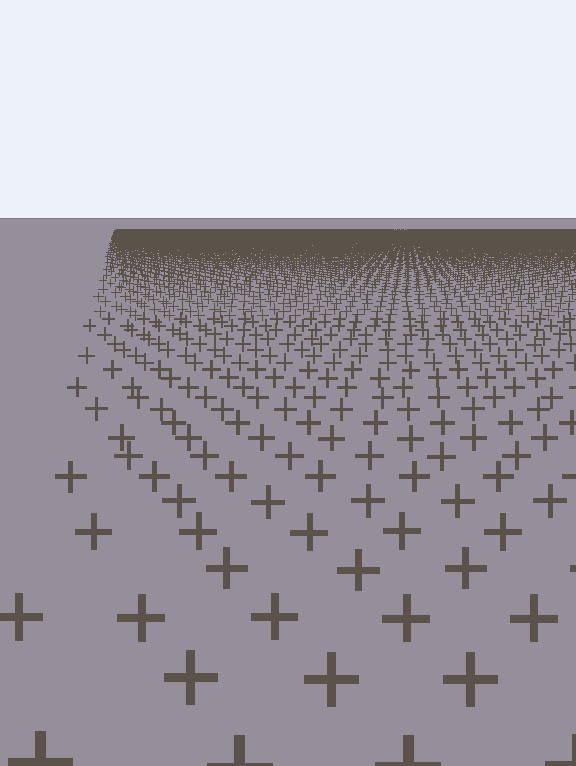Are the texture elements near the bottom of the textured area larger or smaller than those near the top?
Larger. Near the bottom, elements are closer to the viewer and appear at a bigger on-screen size.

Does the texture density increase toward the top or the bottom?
Density increases toward the top.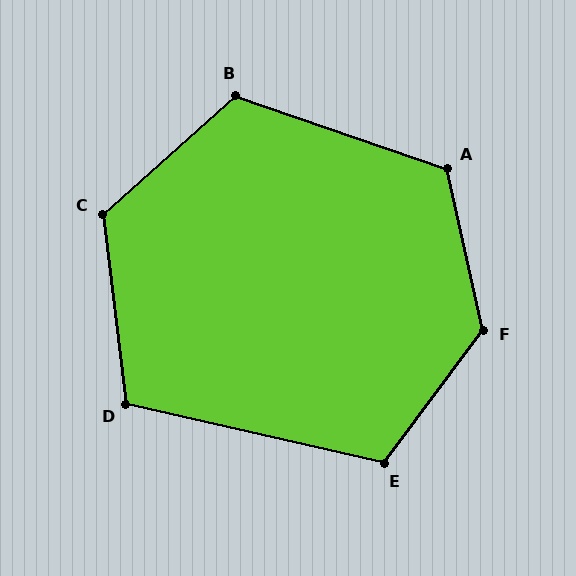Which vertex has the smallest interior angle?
D, at approximately 110 degrees.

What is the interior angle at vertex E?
Approximately 114 degrees (obtuse).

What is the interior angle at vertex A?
Approximately 121 degrees (obtuse).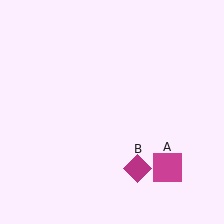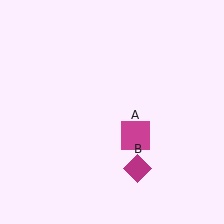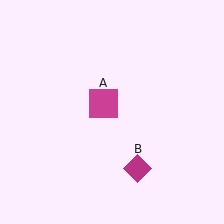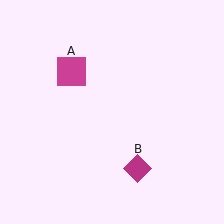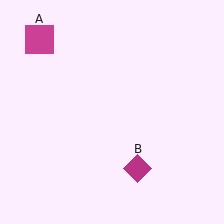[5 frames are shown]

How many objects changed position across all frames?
1 object changed position: magenta square (object A).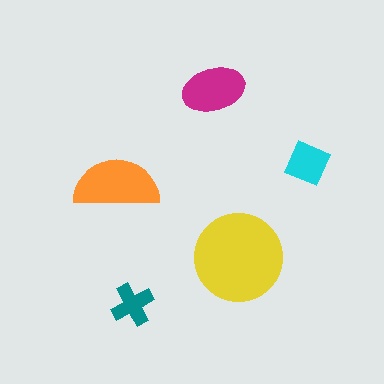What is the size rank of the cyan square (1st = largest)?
4th.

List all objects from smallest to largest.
The teal cross, the cyan square, the magenta ellipse, the orange semicircle, the yellow circle.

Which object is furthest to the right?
The cyan square is rightmost.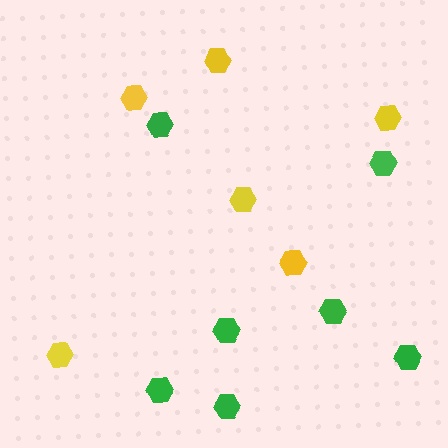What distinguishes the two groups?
There are 2 groups: one group of green hexagons (7) and one group of yellow hexagons (6).